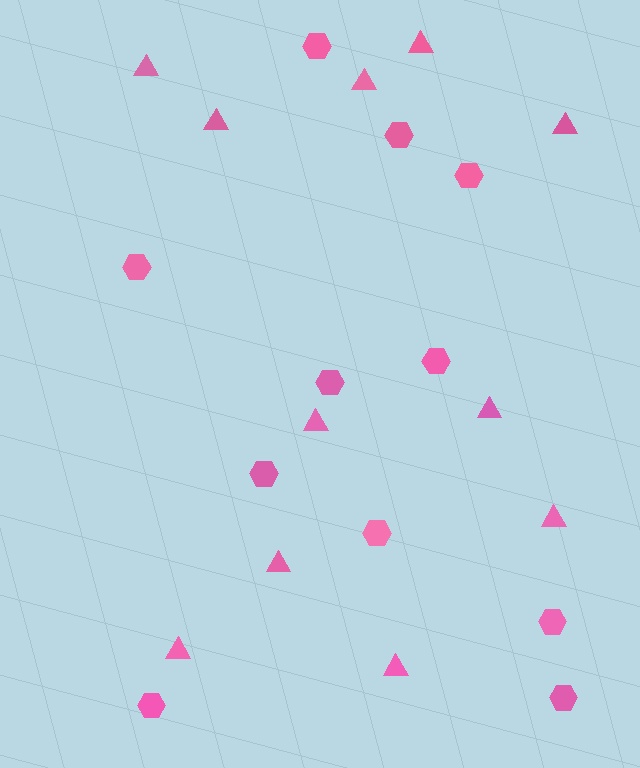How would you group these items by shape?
There are 2 groups: one group of triangles (11) and one group of hexagons (11).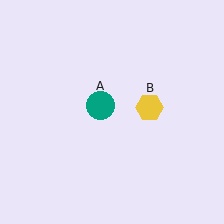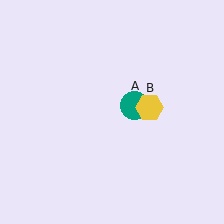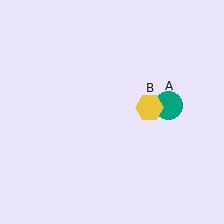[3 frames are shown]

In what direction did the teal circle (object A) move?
The teal circle (object A) moved right.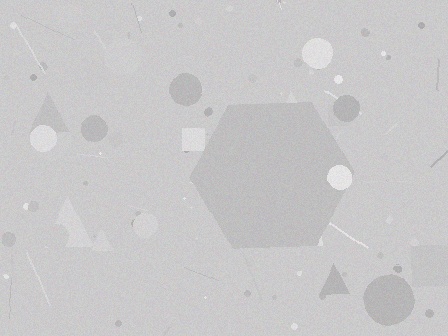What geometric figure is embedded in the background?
A hexagon is embedded in the background.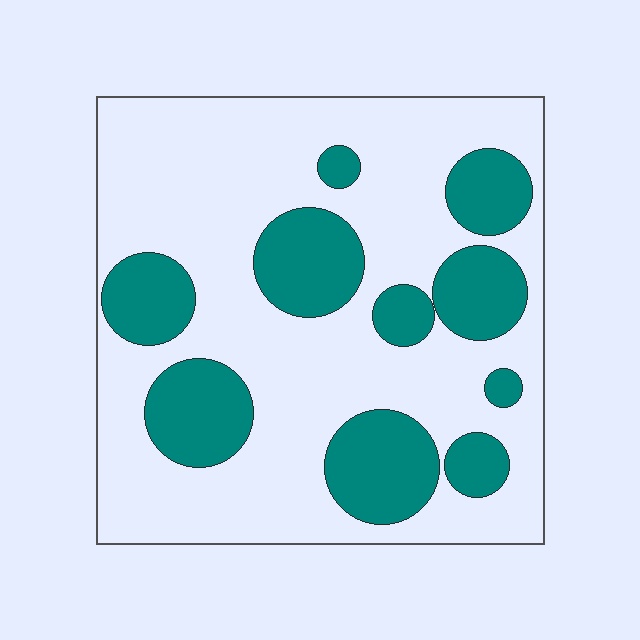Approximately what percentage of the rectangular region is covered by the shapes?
Approximately 30%.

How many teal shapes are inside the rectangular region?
10.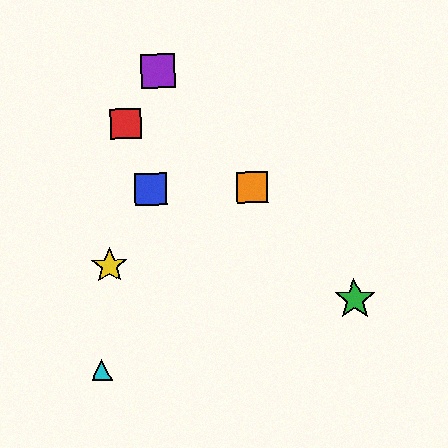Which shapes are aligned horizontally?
The blue square, the orange square are aligned horizontally.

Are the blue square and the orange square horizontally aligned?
Yes, both are at y≈189.